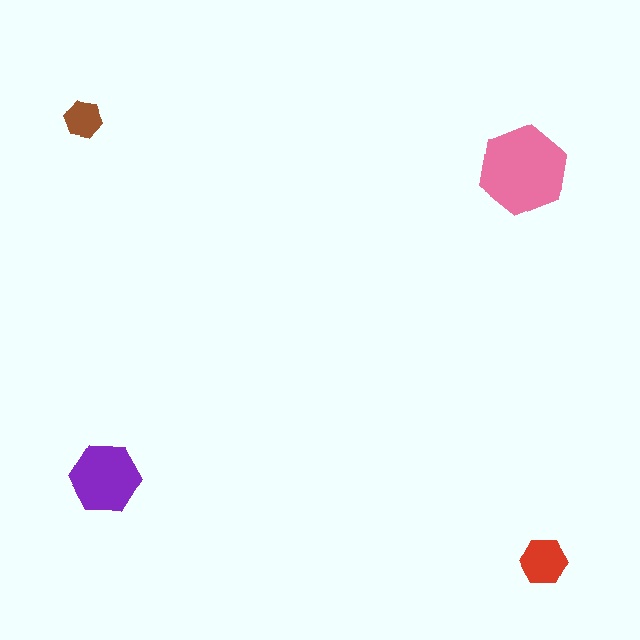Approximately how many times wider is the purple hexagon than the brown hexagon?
About 2 times wider.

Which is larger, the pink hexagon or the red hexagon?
The pink one.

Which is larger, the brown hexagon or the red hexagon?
The red one.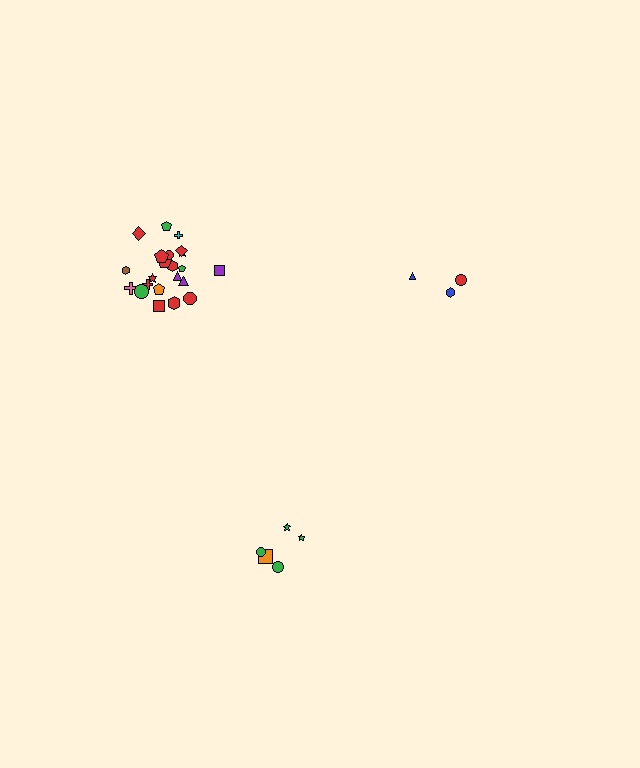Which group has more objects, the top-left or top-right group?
The top-left group.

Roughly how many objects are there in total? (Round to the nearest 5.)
Roughly 30 objects in total.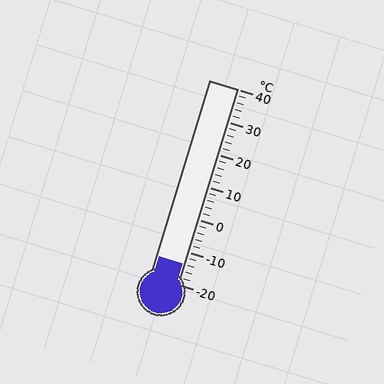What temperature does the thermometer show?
The thermometer shows approximately -14°C.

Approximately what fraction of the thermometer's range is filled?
The thermometer is filled to approximately 10% of its range.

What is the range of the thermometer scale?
The thermometer scale ranges from -20°C to 40°C.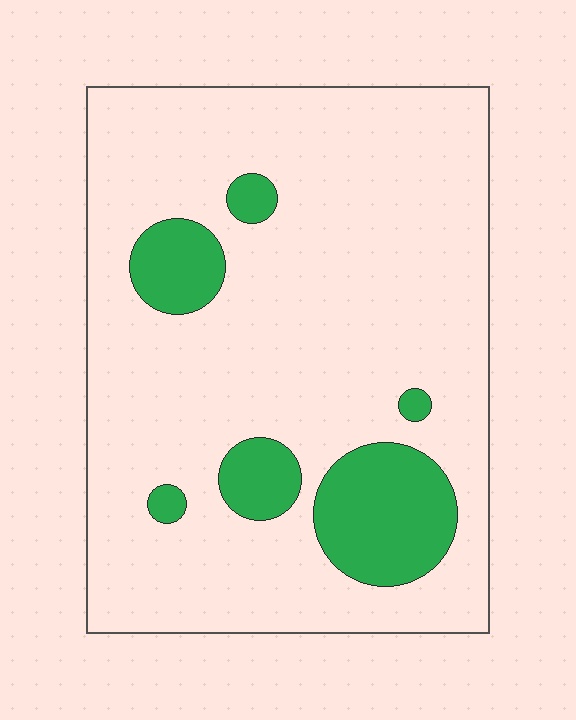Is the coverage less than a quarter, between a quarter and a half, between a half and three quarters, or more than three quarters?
Less than a quarter.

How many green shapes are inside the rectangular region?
6.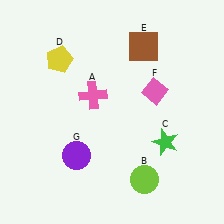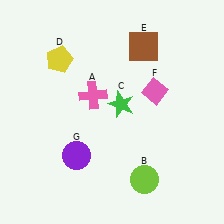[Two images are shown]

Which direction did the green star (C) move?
The green star (C) moved left.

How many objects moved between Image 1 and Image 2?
1 object moved between the two images.